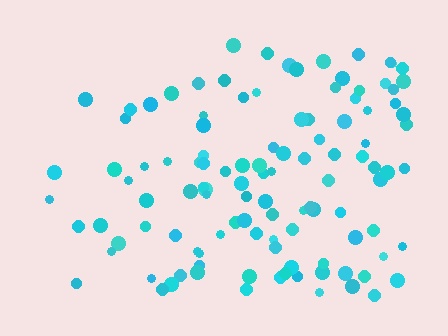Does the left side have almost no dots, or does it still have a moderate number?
Still a moderate number, just noticeably fewer than the right.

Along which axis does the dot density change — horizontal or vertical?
Horizontal.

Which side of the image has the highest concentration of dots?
The right.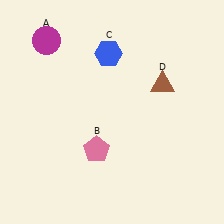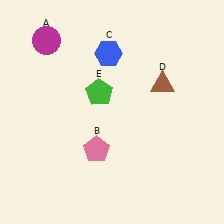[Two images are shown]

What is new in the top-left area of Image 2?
A green pentagon (E) was added in the top-left area of Image 2.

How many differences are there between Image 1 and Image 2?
There is 1 difference between the two images.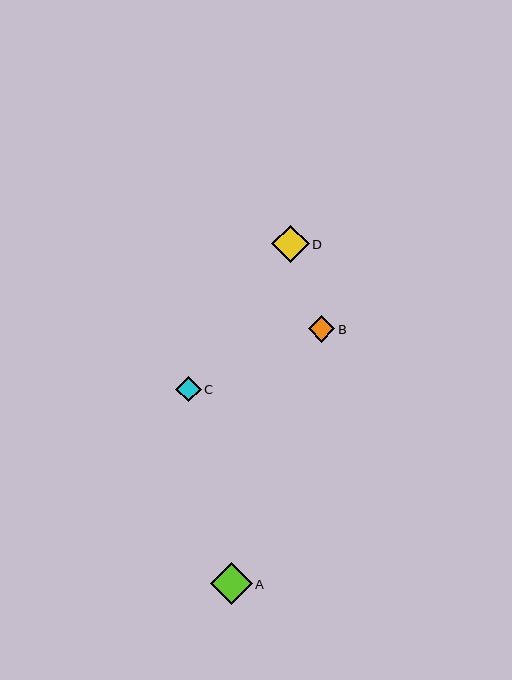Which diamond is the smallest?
Diamond C is the smallest with a size of approximately 25 pixels.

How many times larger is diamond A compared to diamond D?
Diamond A is approximately 1.1 times the size of diamond D.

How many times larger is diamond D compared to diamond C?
Diamond D is approximately 1.5 times the size of diamond C.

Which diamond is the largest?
Diamond A is the largest with a size of approximately 42 pixels.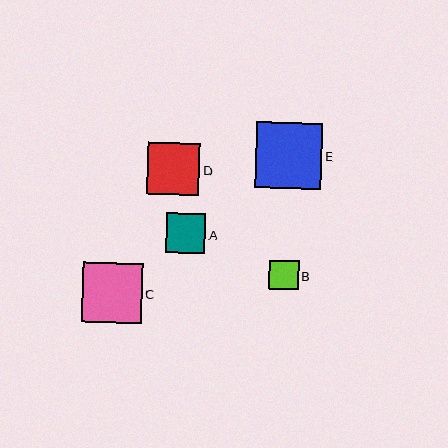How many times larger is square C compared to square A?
Square C is approximately 1.5 times the size of square A.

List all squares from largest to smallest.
From largest to smallest: E, C, D, A, B.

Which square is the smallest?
Square B is the smallest with a size of approximately 30 pixels.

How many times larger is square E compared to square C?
Square E is approximately 1.1 times the size of square C.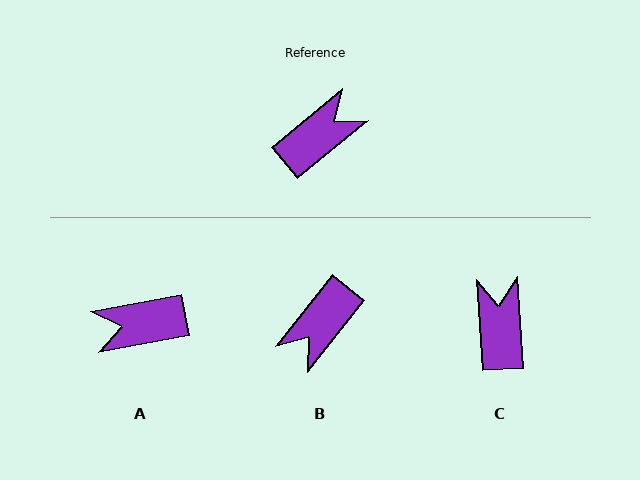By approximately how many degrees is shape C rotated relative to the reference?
Approximately 54 degrees counter-clockwise.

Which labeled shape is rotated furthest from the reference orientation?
B, about 168 degrees away.